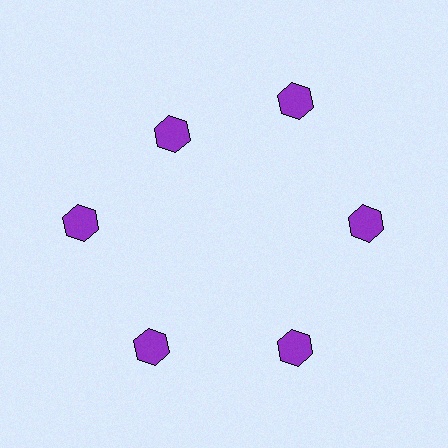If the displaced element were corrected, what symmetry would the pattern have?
It would have 6-fold rotational symmetry — the pattern would map onto itself every 60 degrees.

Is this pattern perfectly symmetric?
No. The 6 purple hexagons are arranged in a ring, but one element near the 11 o'clock position is pulled inward toward the center, breaking the 6-fold rotational symmetry.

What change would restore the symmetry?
The symmetry would be restored by moving it outward, back onto the ring so that all 6 hexagons sit at equal angles and equal distance from the center.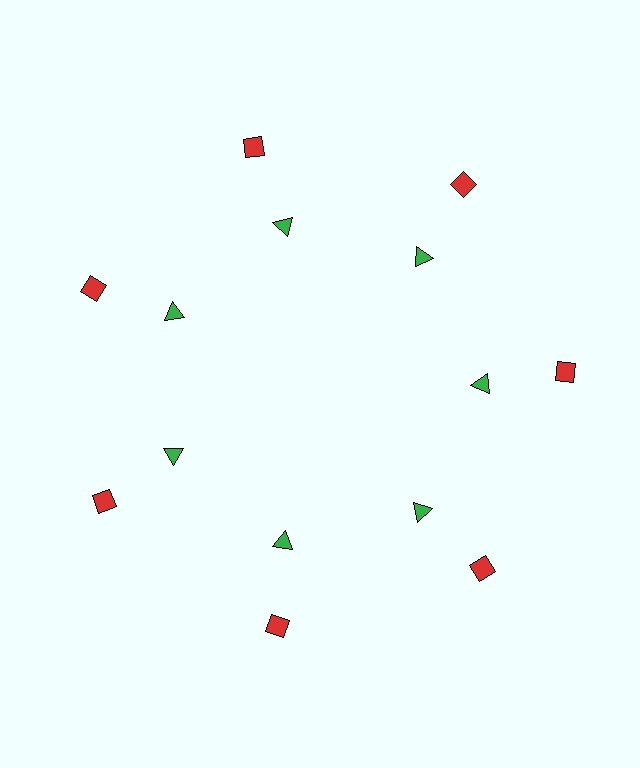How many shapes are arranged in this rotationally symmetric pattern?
There are 14 shapes, arranged in 7 groups of 2.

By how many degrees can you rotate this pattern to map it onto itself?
The pattern maps onto itself every 51 degrees of rotation.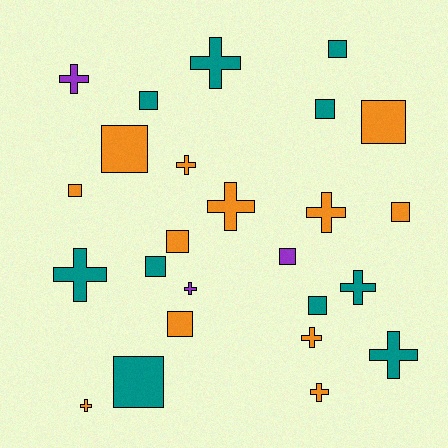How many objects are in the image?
There are 25 objects.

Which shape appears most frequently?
Square, with 13 objects.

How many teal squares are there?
There are 6 teal squares.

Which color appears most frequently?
Orange, with 12 objects.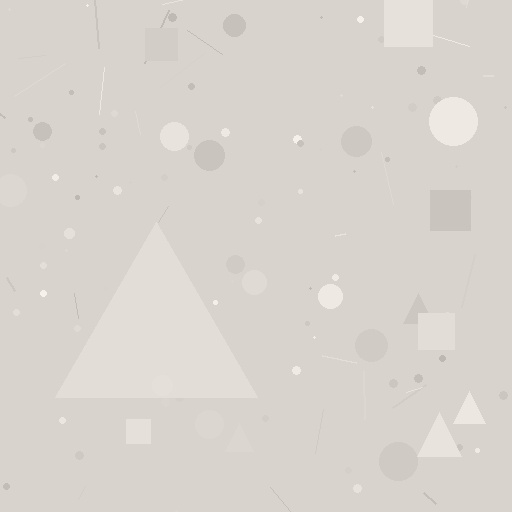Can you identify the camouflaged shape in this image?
The camouflaged shape is a triangle.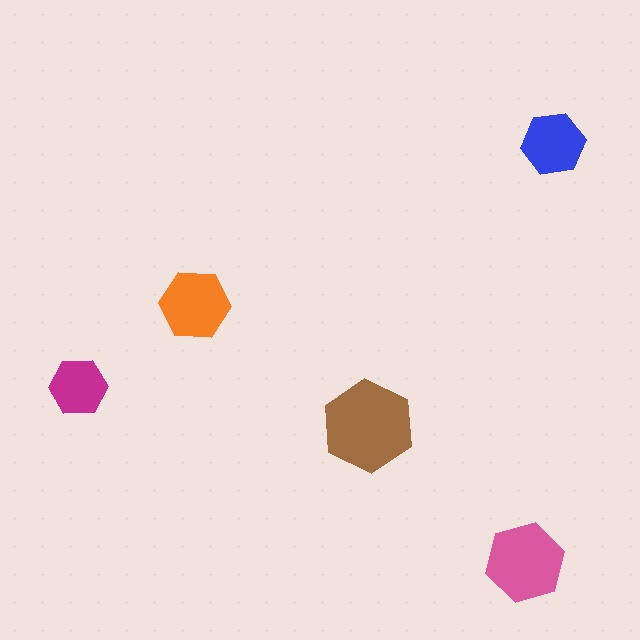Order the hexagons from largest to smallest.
the brown one, the pink one, the orange one, the blue one, the magenta one.